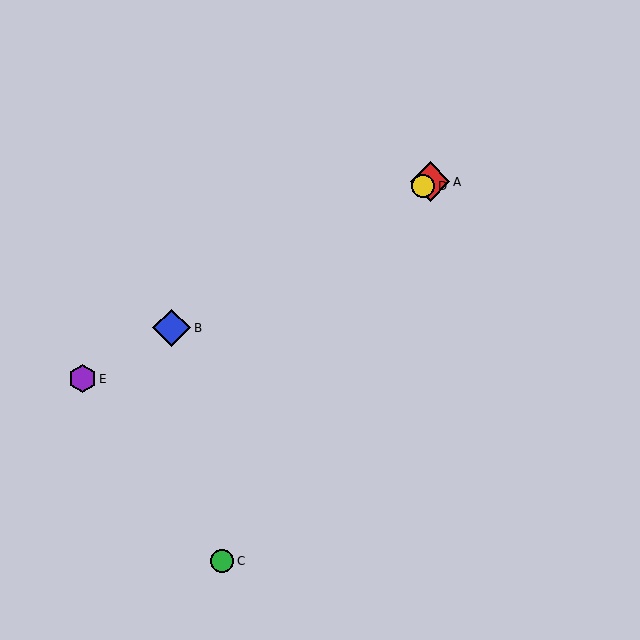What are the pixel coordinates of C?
Object C is at (222, 561).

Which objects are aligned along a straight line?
Objects A, B, D, E are aligned along a straight line.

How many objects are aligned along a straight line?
4 objects (A, B, D, E) are aligned along a straight line.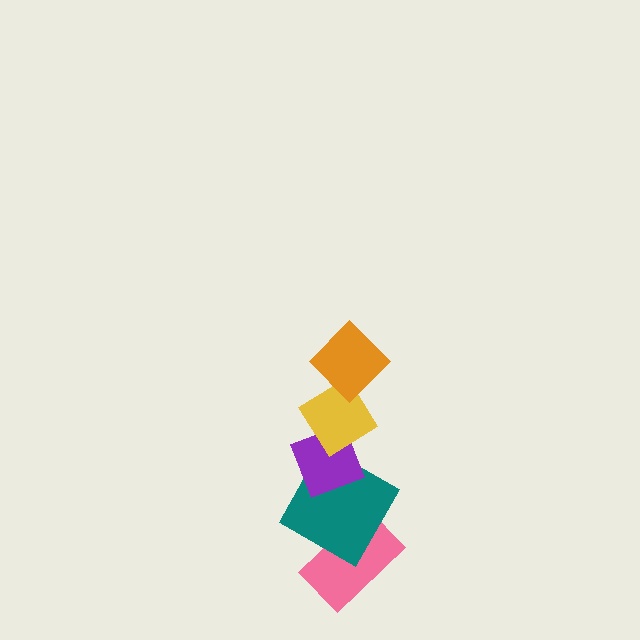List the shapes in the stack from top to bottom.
From top to bottom: the orange diamond, the yellow diamond, the purple diamond, the teal square, the pink rectangle.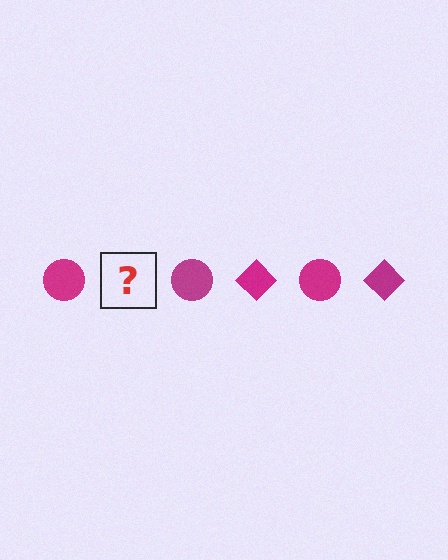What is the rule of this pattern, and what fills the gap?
The rule is that the pattern cycles through circle, diamond shapes in magenta. The gap should be filled with a magenta diamond.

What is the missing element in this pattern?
The missing element is a magenta diamond.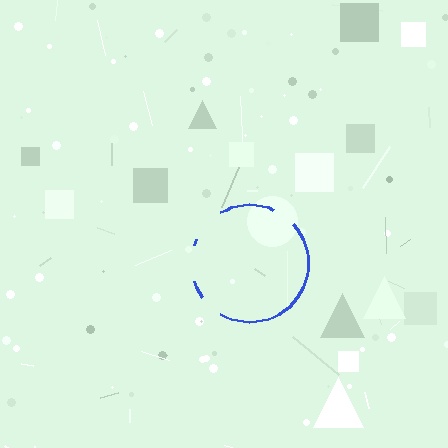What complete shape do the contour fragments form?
The contour fragments form a circle.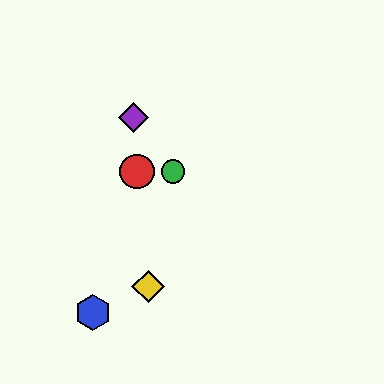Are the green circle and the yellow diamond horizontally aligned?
No, the green circle is at y≈171 and the yellow diamond is at y≈286.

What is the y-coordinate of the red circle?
The red circle is at y≈171.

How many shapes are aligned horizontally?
2 shapes (the red circle, the green circle) are aligned horizontally.